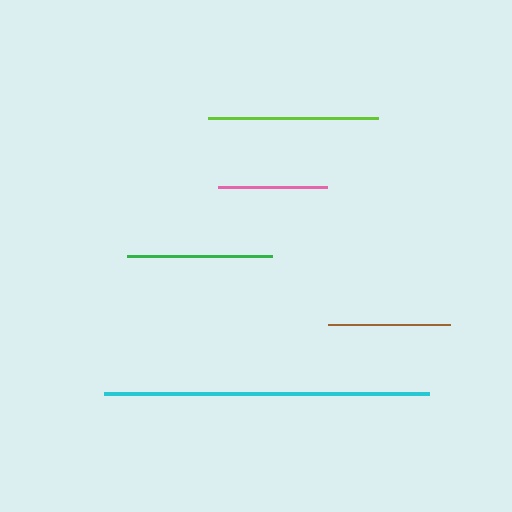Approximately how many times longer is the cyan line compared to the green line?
The cyan line is approximately 2.2 times the length of the green line.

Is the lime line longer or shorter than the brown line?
The lime line is longer than the brown line.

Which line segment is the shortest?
The pink line is the shortest at approximately 109 pixels.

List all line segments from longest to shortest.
From longest to shortest: cyan, lime, green, brown, pink.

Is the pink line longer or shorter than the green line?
The green line is longer than the pink line.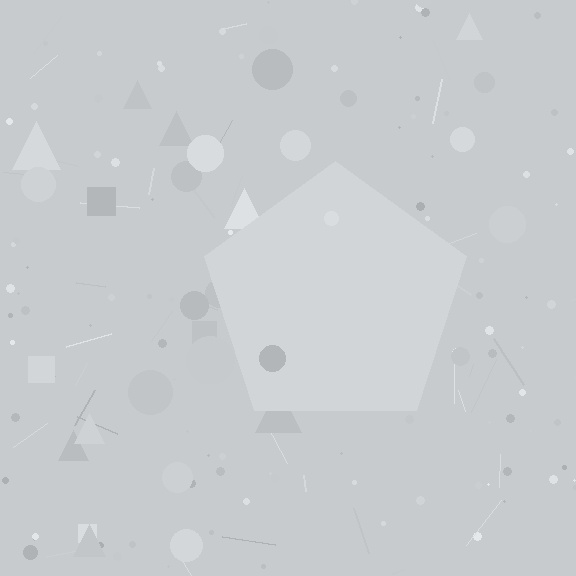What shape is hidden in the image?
A pentagon is hidden in the image.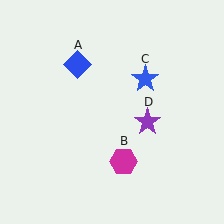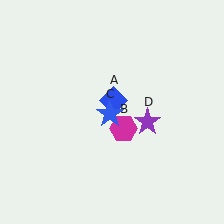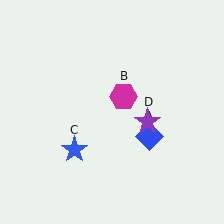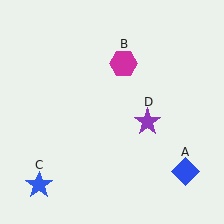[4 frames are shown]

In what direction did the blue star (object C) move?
The blue star (object C) moved down and to the left.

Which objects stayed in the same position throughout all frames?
Purple star (object D) remained stationary.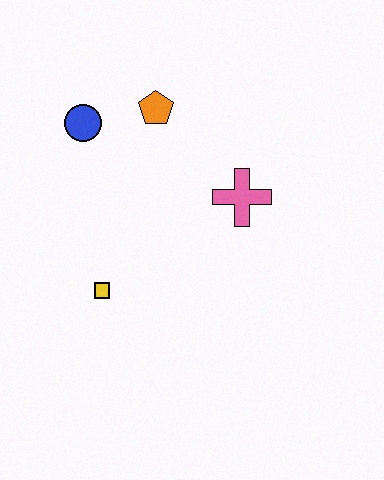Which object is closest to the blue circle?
The orange pentagon is closest to the blue circle.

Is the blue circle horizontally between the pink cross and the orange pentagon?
No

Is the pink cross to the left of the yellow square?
No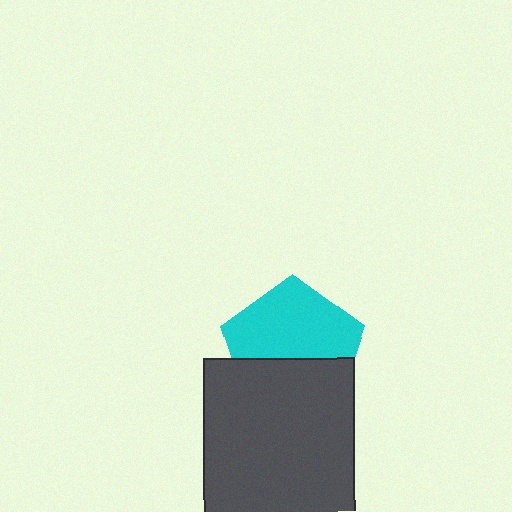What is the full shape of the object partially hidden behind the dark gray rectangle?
The partially hidden object is a cyan pentagon.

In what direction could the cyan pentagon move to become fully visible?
The cyan pentagon could move up. That would shift it out from behind the dark gray rectangle entirely.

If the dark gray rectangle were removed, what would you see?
You would see the complete cyan pentagon.